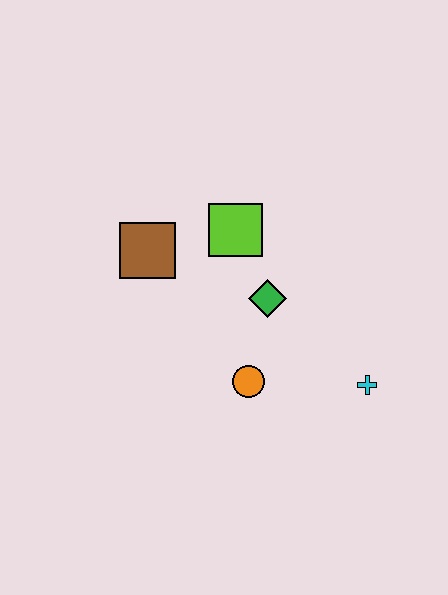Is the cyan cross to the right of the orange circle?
Yes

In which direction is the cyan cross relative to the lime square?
The cyan cross is below the lime square.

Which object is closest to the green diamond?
The lime square is closest to the green diamond.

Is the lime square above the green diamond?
Yes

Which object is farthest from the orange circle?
The brown square is farthest from the orange circle.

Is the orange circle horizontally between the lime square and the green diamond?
Yes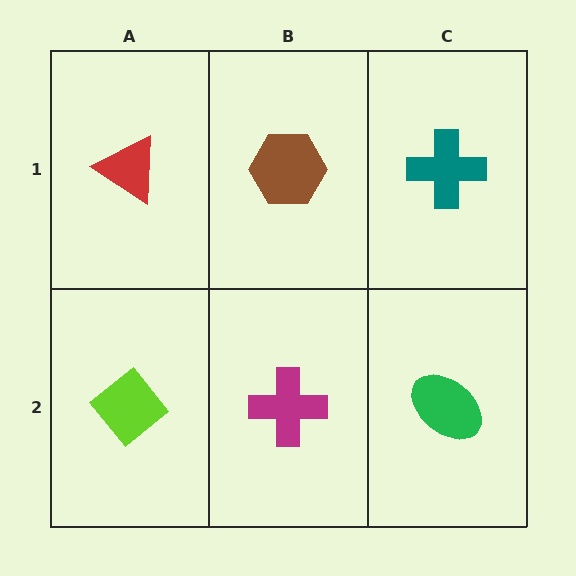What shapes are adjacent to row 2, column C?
A teal cross (row 1, column C), a magenta cross (row 2, column B).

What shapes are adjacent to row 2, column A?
A red triangle (row 1, column A), a magenta cross (row 2, column B).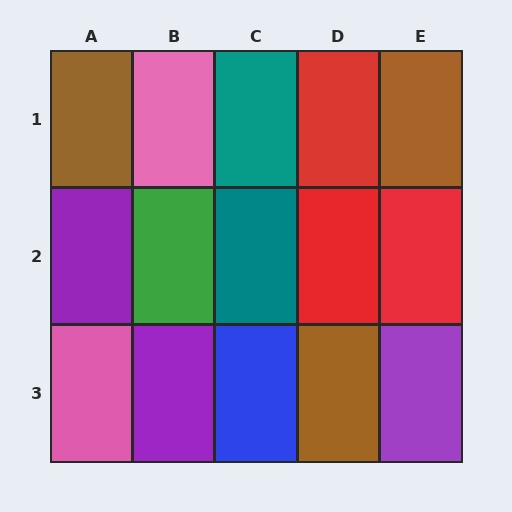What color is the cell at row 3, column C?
Blue.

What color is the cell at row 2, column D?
Red.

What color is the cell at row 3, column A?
Pink.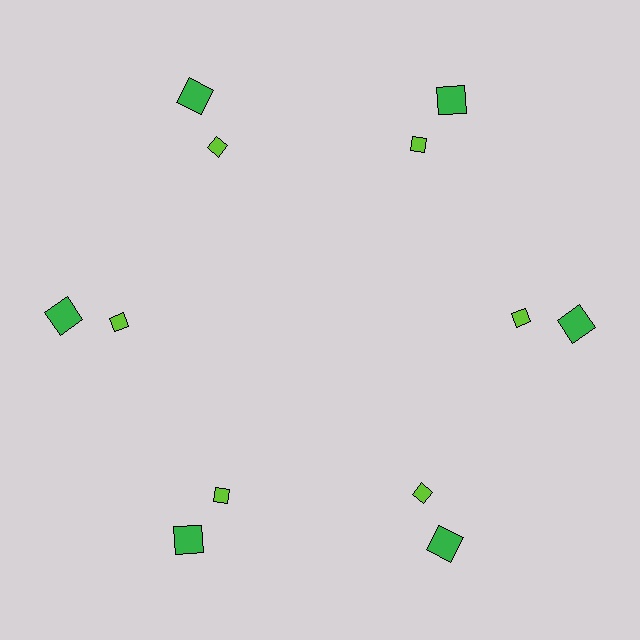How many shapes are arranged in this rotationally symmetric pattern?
There are 12 shapes, arranged in 6 groups of 2.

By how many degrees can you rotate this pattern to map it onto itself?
The pattern maps onto itself every 60 degrees of rotation.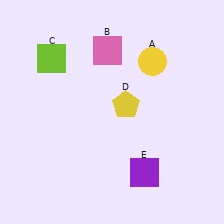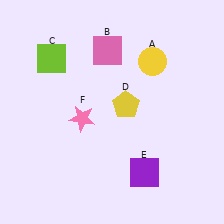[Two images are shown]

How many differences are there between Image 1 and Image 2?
There is 1 difference between the two images.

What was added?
A pink star (F) was added in Image 2.